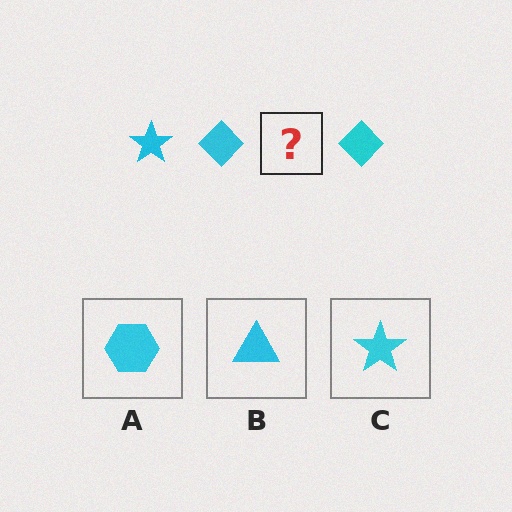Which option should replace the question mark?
Option C.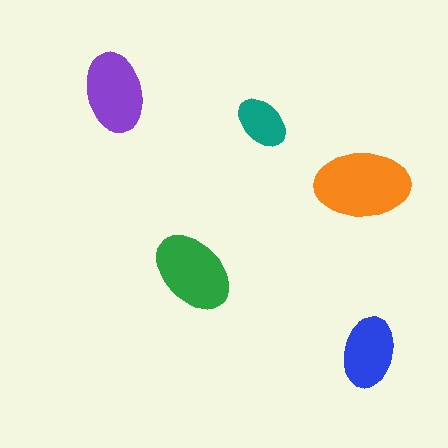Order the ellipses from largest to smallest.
the orange one, the green one, the purple one, the blue one, the teal one.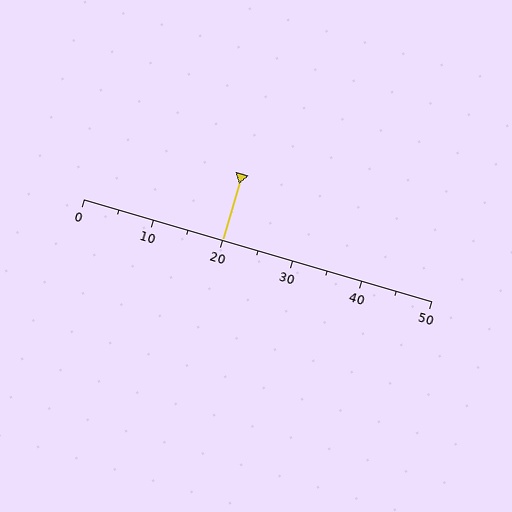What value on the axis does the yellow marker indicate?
The marker indicates approximately 20.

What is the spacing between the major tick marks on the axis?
The major ticks are spaced 10 apart.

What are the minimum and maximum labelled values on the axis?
The axis runs from 0 to 50.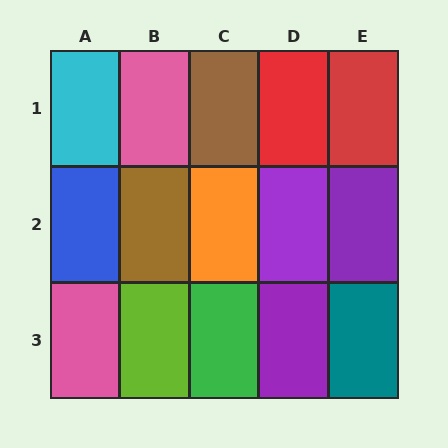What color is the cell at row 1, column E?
Red.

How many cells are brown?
2 cells are brown.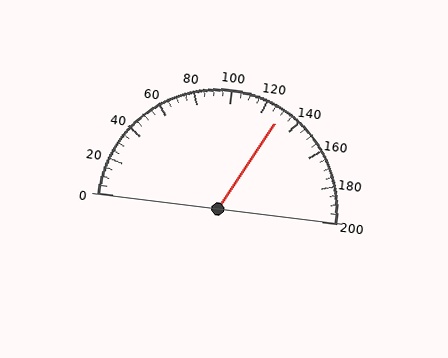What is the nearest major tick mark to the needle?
The nearest major tick mark is 120.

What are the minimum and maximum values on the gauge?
The gauge ranges from 0 to 200.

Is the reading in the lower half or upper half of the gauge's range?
The reading is in the upper half of the range (0 to 200).